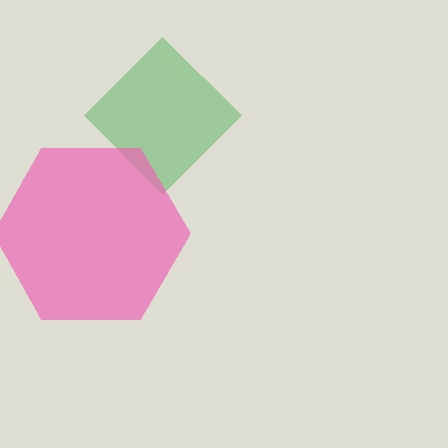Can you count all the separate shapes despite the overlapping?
Yes, there are 2 separate shapes.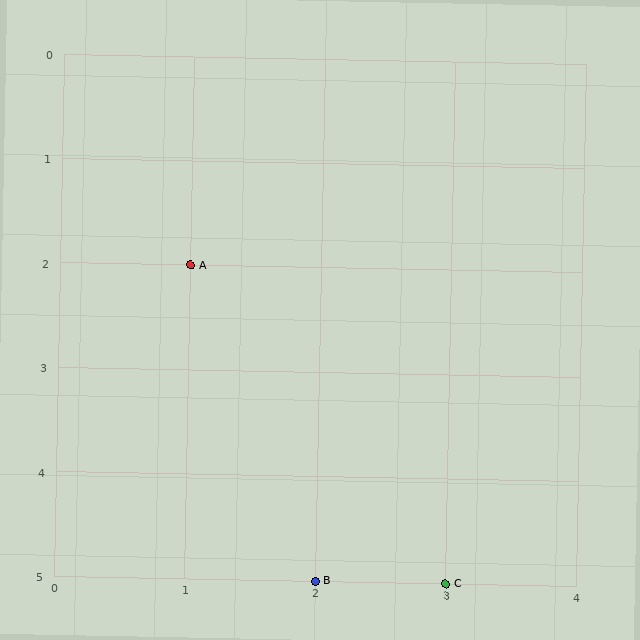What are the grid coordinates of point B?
Point B is at grid coordinates (2, 5).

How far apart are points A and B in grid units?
Points A and B are 1 column and 3 rows apart (about 3.2 grid units diagonally).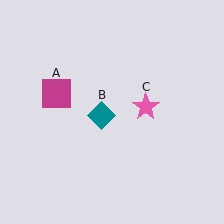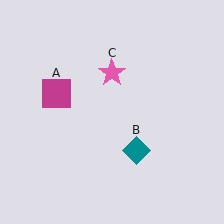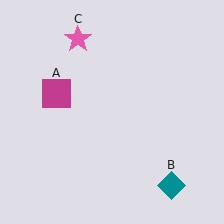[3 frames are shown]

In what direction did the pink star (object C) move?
The pink star (object C) moved up and to the left.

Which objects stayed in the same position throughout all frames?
Magenta square (object A) remained stationary.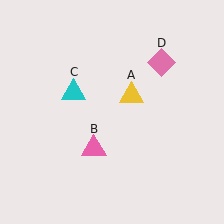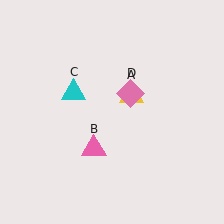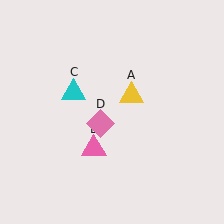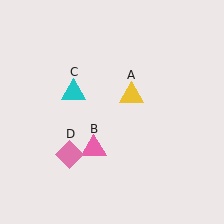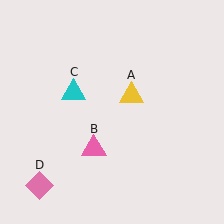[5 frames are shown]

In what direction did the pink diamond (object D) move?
The pink diamond (object D) moved down and to the left.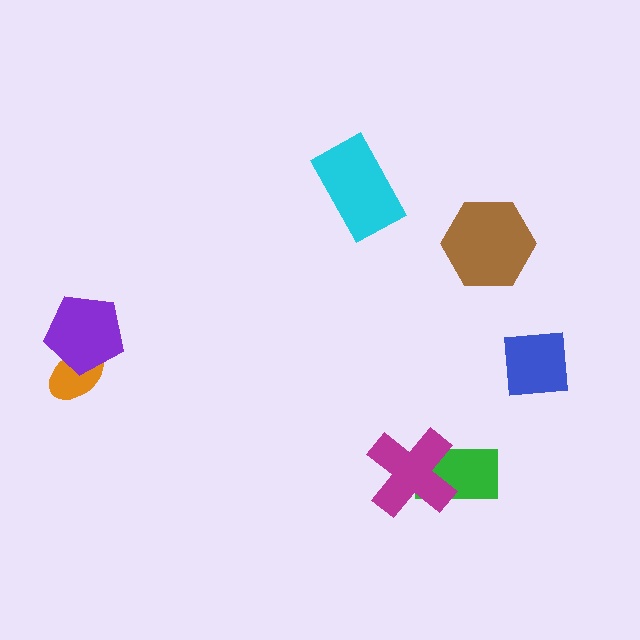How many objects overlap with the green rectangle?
1 object overlaps with the green rectangle.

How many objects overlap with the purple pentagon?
1 object overlaps with the purple pentagon.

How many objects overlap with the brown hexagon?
0 objects overlap with the brown hexagon.